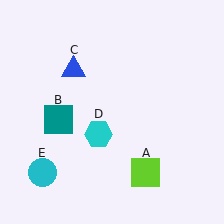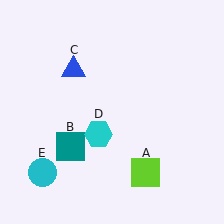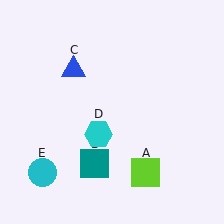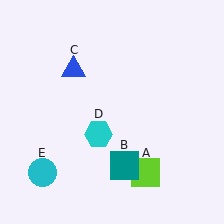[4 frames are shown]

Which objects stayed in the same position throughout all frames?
Lime square (object A) and blue triangle (object C) and cyan hexagon (object D) and cyan circle (object E) remained stationary.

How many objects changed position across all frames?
1 object changed position: teal square (object B).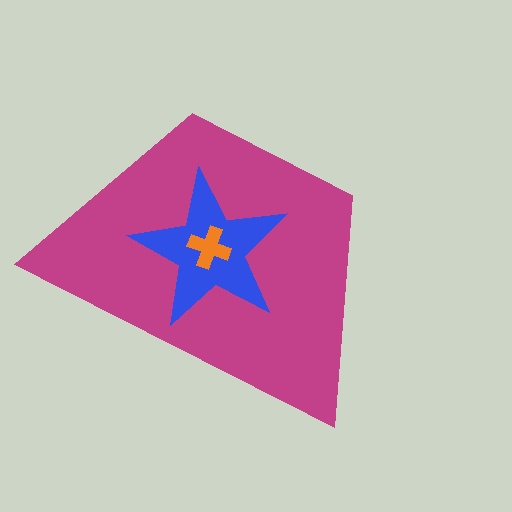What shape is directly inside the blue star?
The orange cross.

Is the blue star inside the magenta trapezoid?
Yes.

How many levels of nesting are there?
3.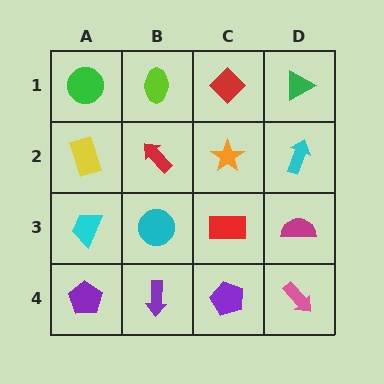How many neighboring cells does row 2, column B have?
4.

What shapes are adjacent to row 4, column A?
A cyan trapezoid (row 3, column A), a purple arrow (row 4, column B).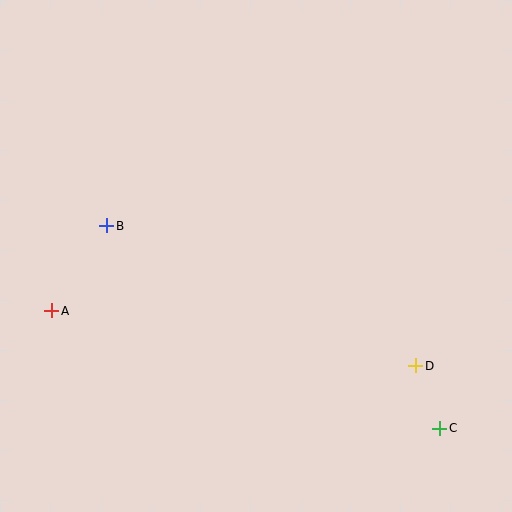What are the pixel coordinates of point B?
Point B is at (107, 226).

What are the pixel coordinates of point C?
Point C is at (440, 428).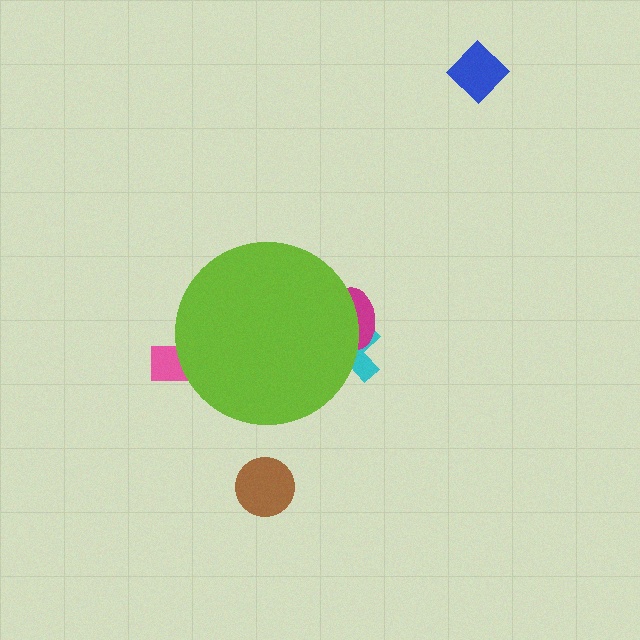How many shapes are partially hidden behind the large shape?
3 shapes are partially hidden.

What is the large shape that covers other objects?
A lime circle.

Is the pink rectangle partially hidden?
Yes, the pink rectangle is partially hidden behind the lime circle.